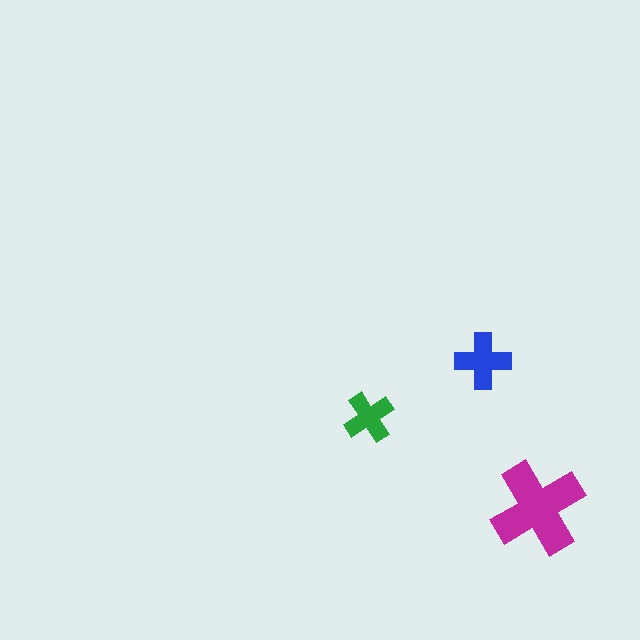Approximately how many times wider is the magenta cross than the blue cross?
About 1.5 times wider.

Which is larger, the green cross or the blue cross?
The blue one.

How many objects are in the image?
There are 3 objects in the image.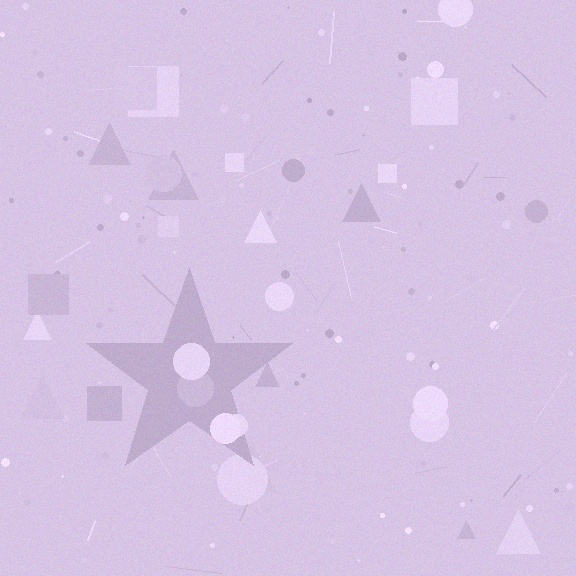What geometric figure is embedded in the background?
A star is embedded in the background.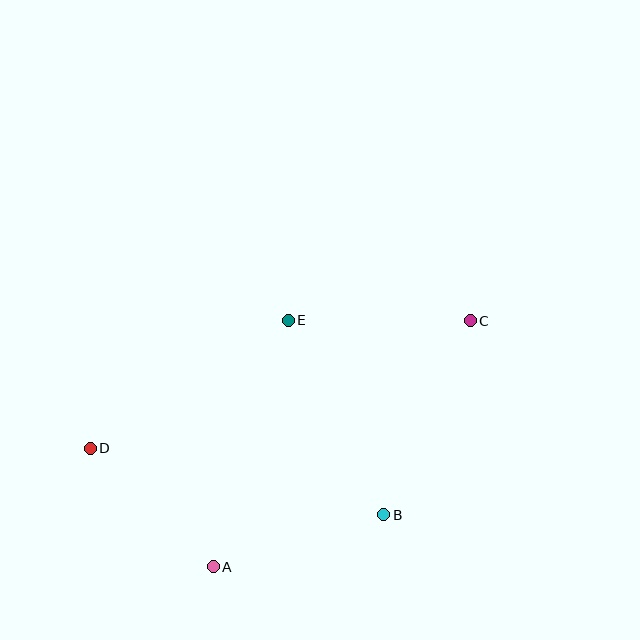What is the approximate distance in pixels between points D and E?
The distance between D and E is approximately 236 pixels.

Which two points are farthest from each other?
Points C and D are farthest from each other.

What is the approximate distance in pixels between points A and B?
The distance between A and B is approximately 178 pixels.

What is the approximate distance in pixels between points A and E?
The distance between A and E is approximately 258 pixels.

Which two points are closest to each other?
Points A and D are closest to each other.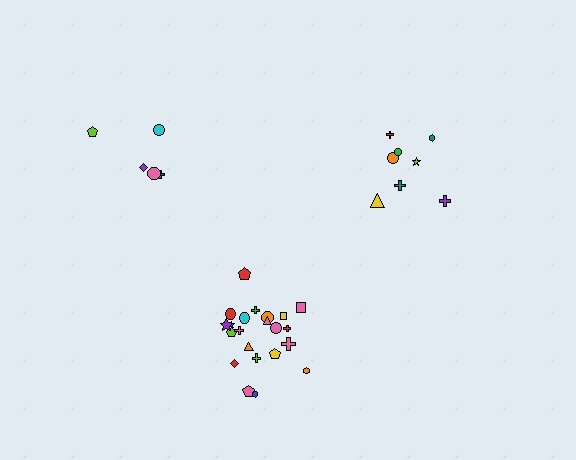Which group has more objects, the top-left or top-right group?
The top-right group.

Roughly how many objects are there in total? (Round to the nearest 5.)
Roughly 35 objects in total.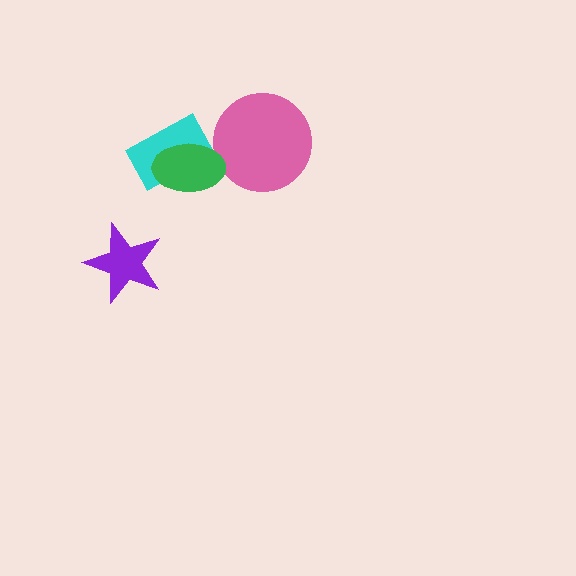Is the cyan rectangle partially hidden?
Yes, it is partially covered by another shape.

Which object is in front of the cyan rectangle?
The green ellipse is in front of the cyan rectangle.